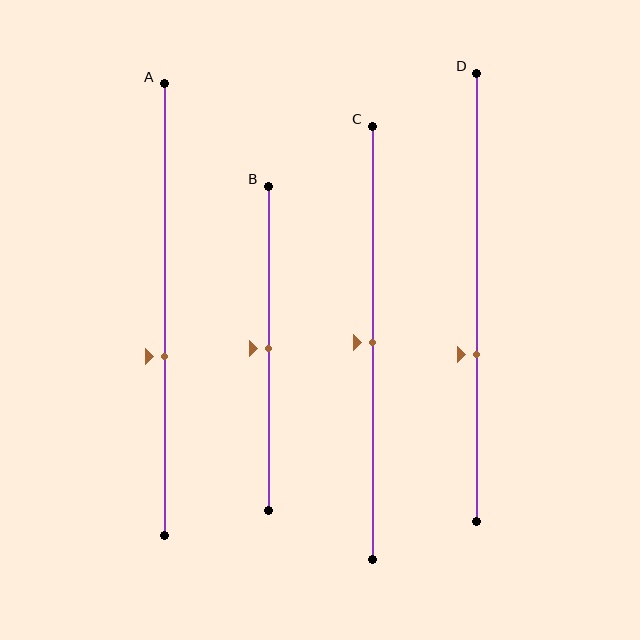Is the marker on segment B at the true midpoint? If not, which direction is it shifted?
Yes, the marker on segment B is at the true midpoint.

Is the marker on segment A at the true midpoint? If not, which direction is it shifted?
No, the marker on segment A is shifted downward by about 10% of the segment length.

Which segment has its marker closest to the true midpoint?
Segment B has its marker closest to the true midpoint.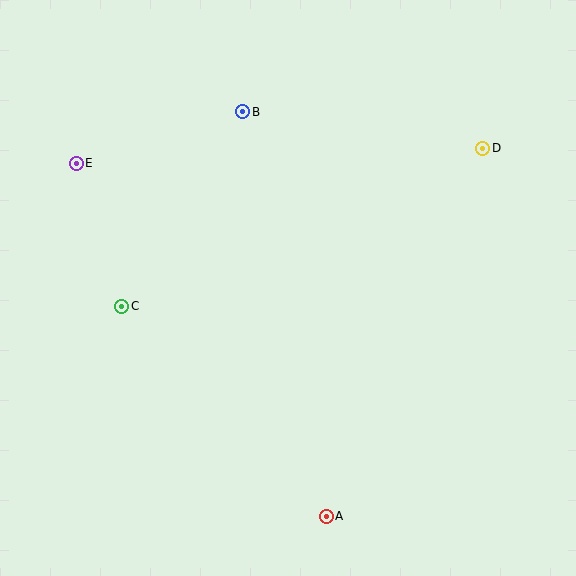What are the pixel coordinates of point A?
Point A is at (326, 517).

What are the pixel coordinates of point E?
Point E is at (76, 163).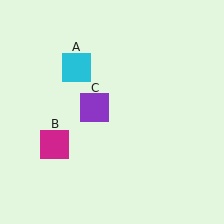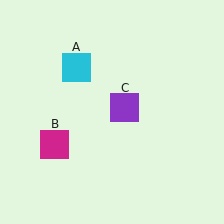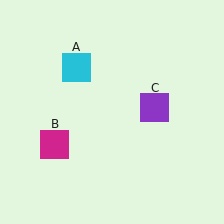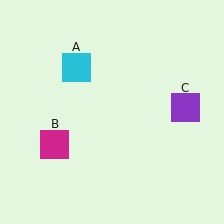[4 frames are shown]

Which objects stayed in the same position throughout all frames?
Cyan square (object A) and magenta square (object B) remained stationary.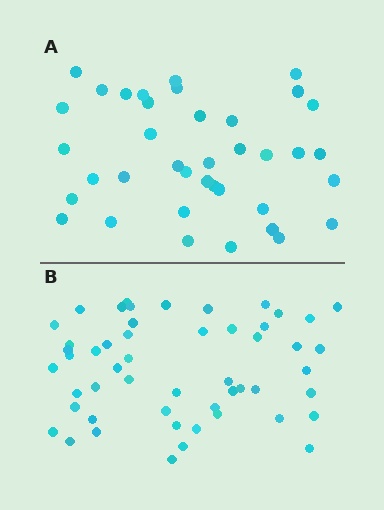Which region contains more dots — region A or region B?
Region B (the bottom region) has more dots.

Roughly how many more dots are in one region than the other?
Region B has approximately 15 more dots than region A.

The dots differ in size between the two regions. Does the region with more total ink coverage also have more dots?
No. Region A has more total ink coverage because its dots are larger, but region B actually contains more individual dots. Total area can be misleading — the number of items is what matters here.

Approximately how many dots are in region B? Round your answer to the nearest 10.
About 50 dots. (The exact count is 52, which rounds to 50.)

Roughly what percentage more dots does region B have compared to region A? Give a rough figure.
About 35% more.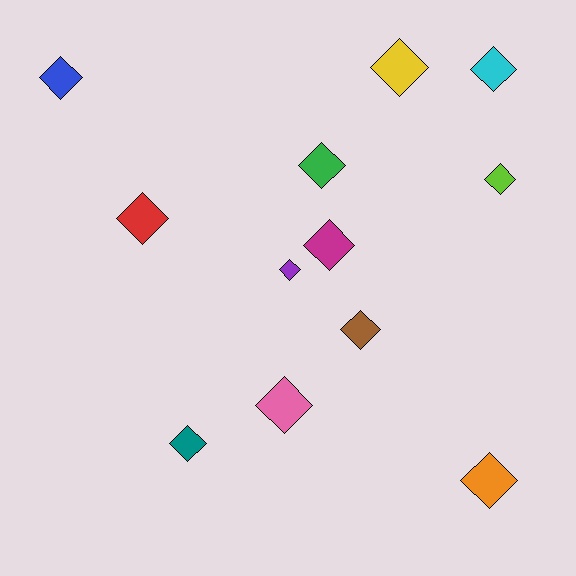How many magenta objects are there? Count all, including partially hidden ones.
There is 1 magenta object.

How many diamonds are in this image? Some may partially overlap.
There are 12 diamonds.